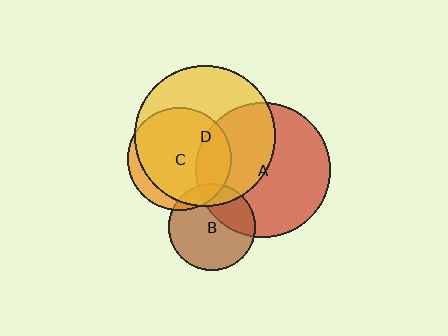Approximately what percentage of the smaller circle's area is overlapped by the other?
Approximately 85%.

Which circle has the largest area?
Circle D (yellow).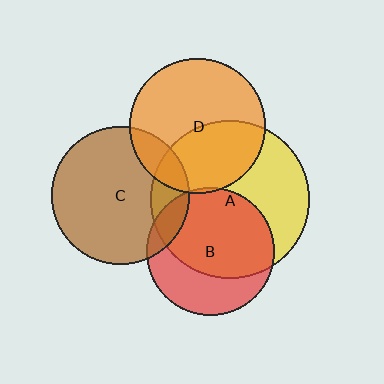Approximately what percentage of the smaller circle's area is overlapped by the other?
Approximately 20%.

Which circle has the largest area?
Circle A (yellow).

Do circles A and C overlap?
Yes.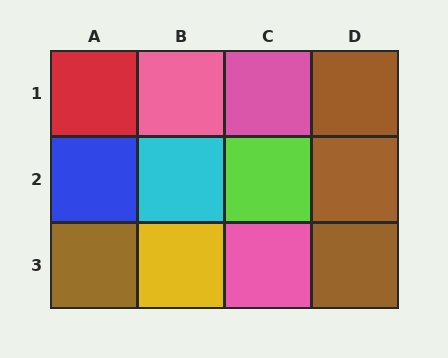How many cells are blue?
1 cell is blue.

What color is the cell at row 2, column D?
Brown.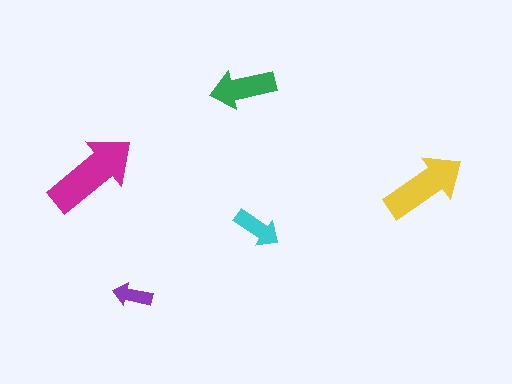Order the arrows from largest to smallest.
the magenta one, the yellow one, the green one, the cyan one, the purple one.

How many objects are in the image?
There are 5 objects in the image.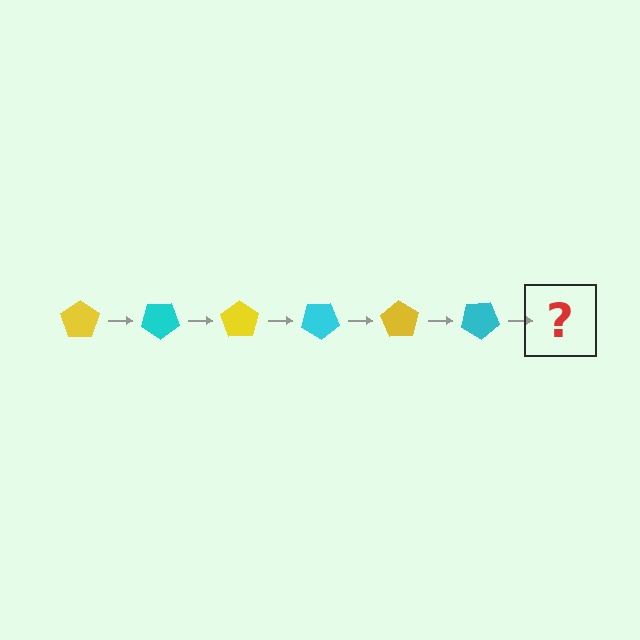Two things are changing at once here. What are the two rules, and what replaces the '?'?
The two rules are that it rotates 35 degrees each step and the color cycles through yellow and cyan. The '?' should be a yellow pentagon, rotated 210 degrees from the start.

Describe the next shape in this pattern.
It should be a yellow pentagon, rotated 210 degrees from the start.